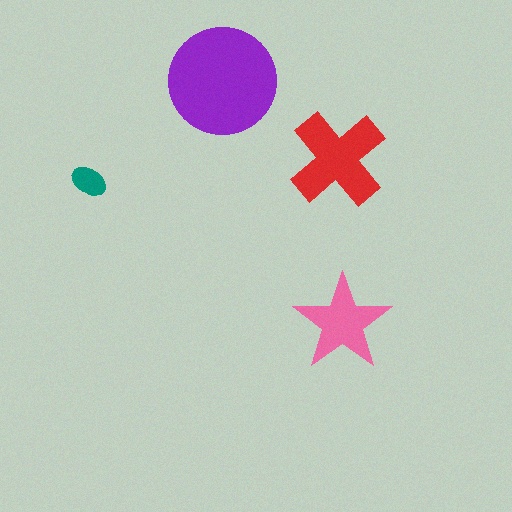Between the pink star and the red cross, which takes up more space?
The red cross.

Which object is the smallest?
The teal ellipse.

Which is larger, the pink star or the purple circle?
The purple circle.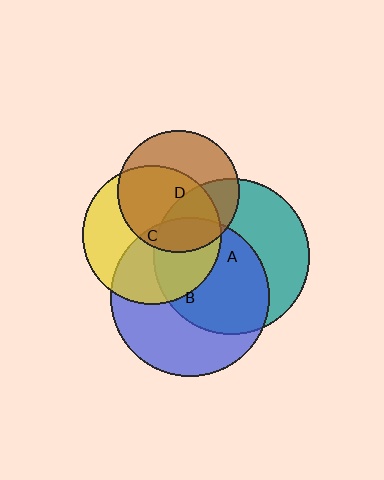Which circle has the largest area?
Circle B (blue).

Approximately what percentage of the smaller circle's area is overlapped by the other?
Approximately 45%.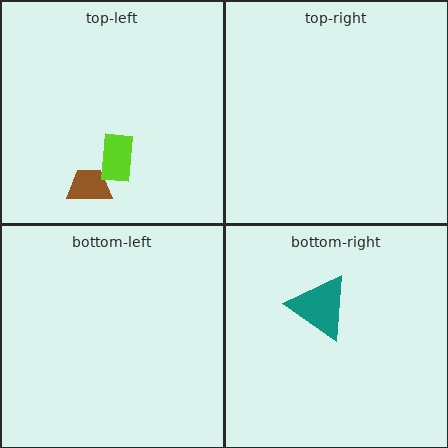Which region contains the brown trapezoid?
The top-left region.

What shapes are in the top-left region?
The brown trapezoid, the lime rectangle.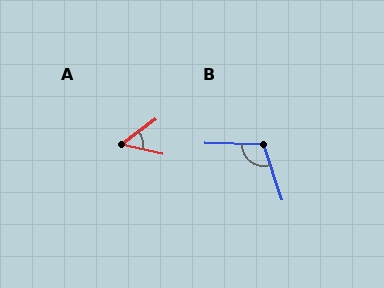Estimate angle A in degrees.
Approximately 50 degrees.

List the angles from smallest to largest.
A (50°), B (110°).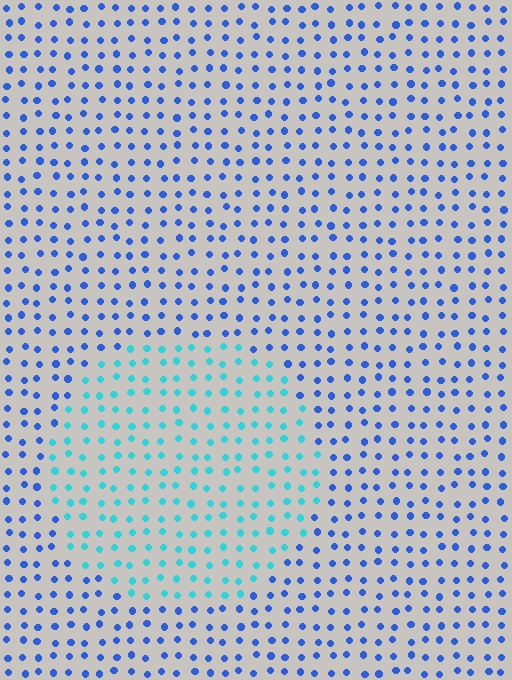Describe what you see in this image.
The image is filled with small blue elements in a uniform arrangement. A circle-shaped region is visible where the elements are tinted to a slightly different hue, forming a subtle color boundary.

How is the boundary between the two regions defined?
The boundary is defined purely by a slight shift in hue (about 41 degrees). Spacing, size, and orientation are identical on both sides.